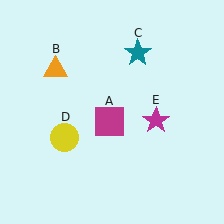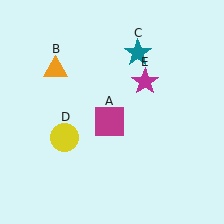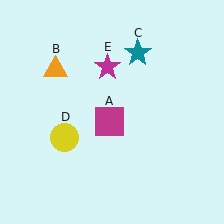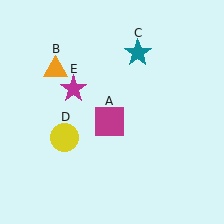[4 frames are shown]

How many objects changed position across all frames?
1 object changed position: magenta star (object E).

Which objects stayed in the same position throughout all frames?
Magenta square (object A) and orange triangle (object B) and teal star (object C) and yellow circle (object D) remained stationary.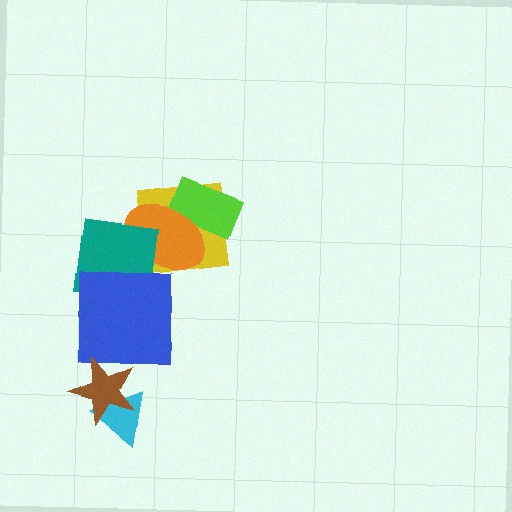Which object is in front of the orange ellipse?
The teal square is in front of the orange ellipse.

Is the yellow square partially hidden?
Yes, it is partially covered by another shape.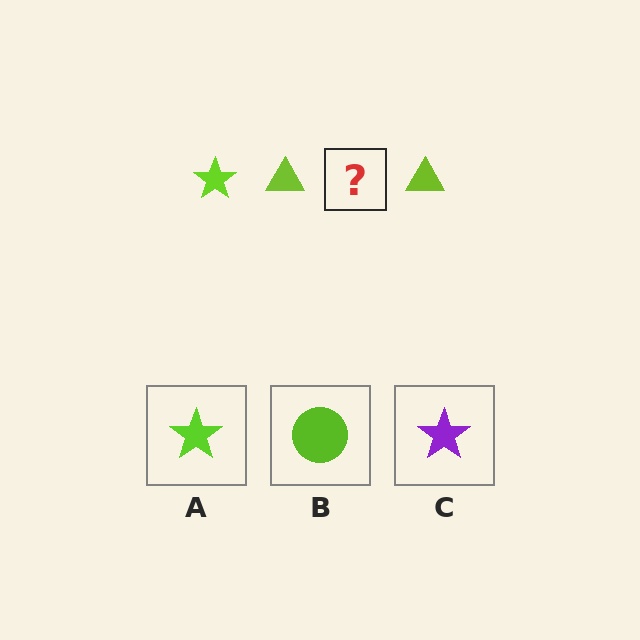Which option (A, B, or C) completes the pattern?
A.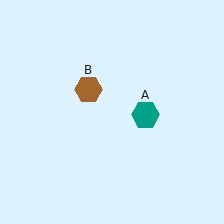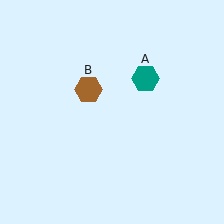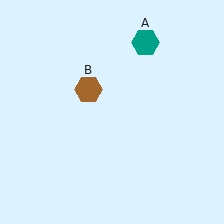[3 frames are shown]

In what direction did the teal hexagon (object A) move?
The teal hexagon (object A) moved up.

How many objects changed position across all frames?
1 object changed position: teal hexagon (object A).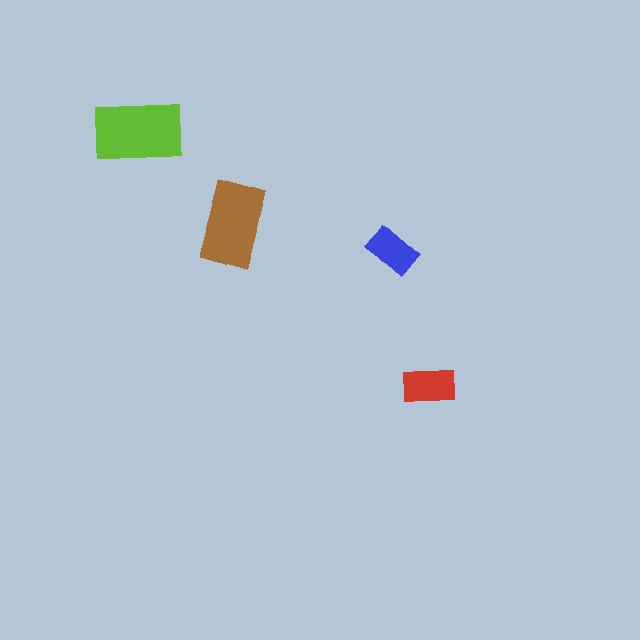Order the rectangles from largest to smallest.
the lime one, the brown one, the red one, the blue one.